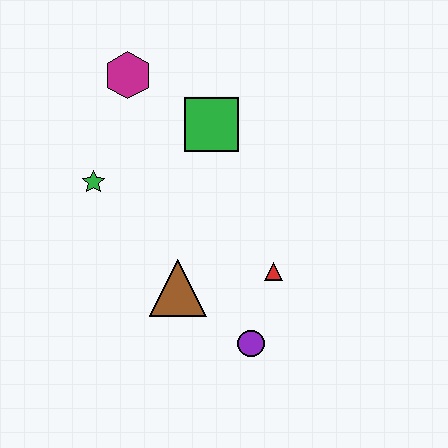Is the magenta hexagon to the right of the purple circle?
No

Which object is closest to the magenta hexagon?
The green square is closest to the magenta hexagon.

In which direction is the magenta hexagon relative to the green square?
The magenta hexagon is to the left of the green square.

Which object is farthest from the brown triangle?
The magenta hexagon is farthest from the brown triangle.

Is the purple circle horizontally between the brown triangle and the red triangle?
Yes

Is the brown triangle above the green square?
No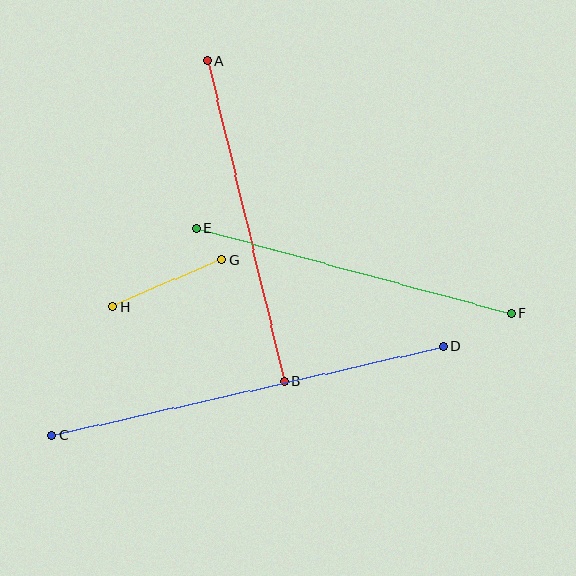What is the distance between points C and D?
The distance is approximately 401 pixels.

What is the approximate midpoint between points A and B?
The midpoint is at approximately (246, 221) pixels.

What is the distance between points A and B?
The distance is approximately 329 pixels.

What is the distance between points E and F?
The distance is approximately 326 pixels.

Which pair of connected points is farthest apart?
Points C and D are farthest apart.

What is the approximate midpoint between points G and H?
The midpoint is at approximately (167, 283) pixels.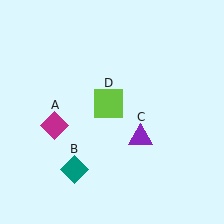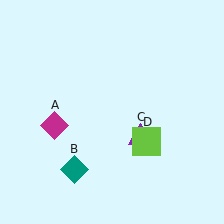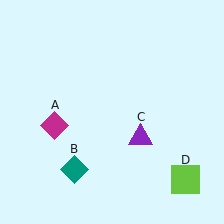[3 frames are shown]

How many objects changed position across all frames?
1 object changed position: lime square (object D).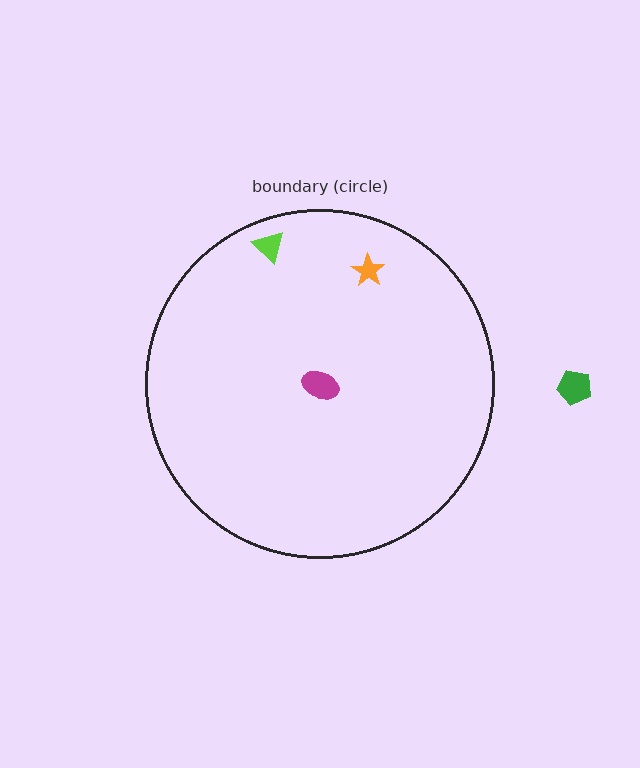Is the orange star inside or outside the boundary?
Inside.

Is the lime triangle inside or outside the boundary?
Inside.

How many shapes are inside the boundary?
3 inside, 1 outside.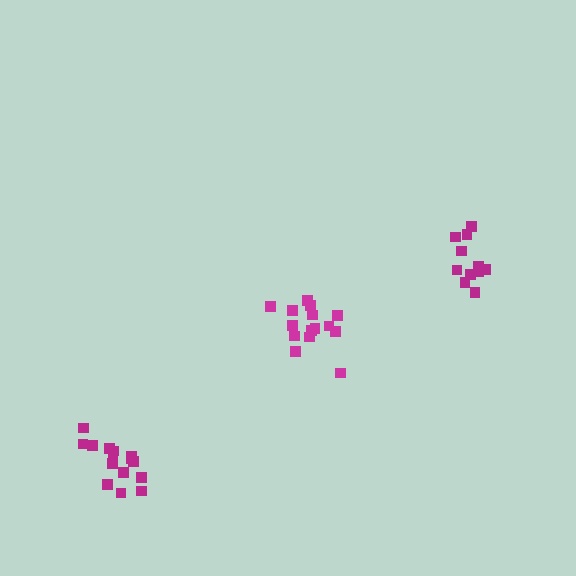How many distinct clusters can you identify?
There are 3 distinct clusters.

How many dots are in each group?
Group 1: 12 dots, Group 2: 15 dots, Group 3: 16 dots (43 total).